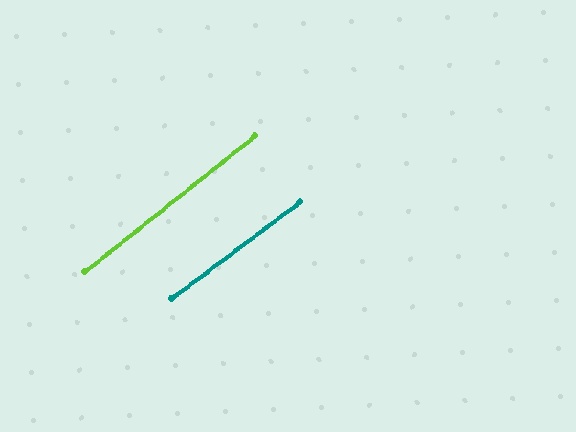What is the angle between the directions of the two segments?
Approximately 2 degrees.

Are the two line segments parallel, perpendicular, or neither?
Parallel — their directions differ by only 1.5°.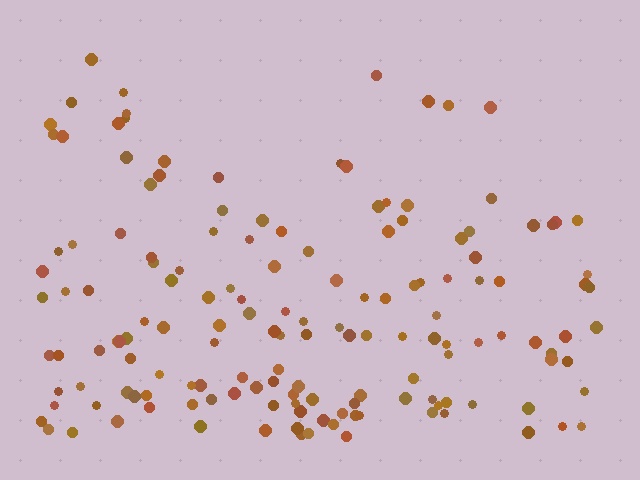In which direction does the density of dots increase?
From top to bottom, with the bottom side densest.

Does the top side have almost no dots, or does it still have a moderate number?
Still a moderate number, just noticeably fewer than the bottom.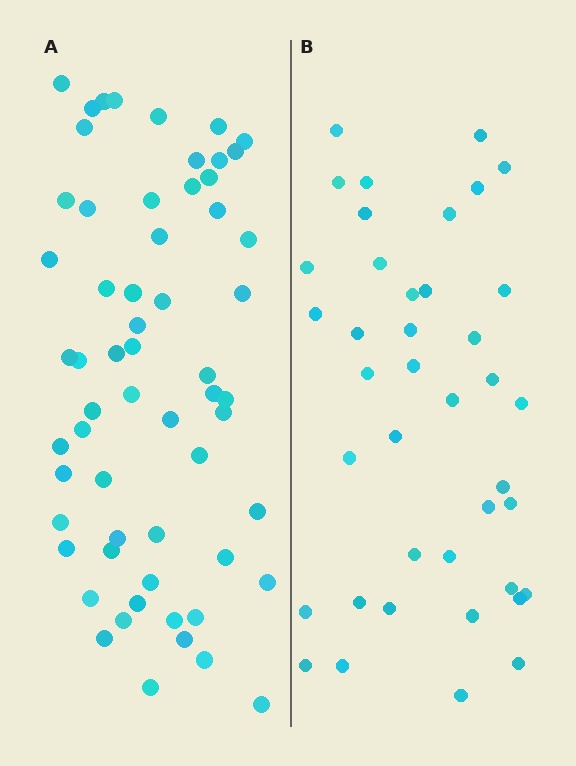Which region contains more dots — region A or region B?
Region A (the left region) has more dots.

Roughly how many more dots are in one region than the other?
Region A has approximately 20 more dots than region B.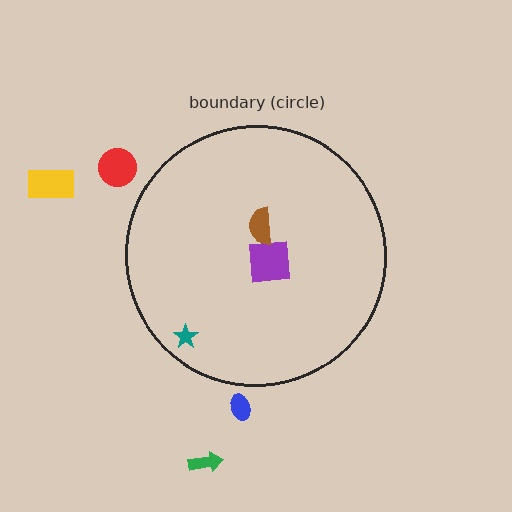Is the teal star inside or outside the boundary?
Inside.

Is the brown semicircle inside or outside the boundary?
Inside.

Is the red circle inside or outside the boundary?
Outside.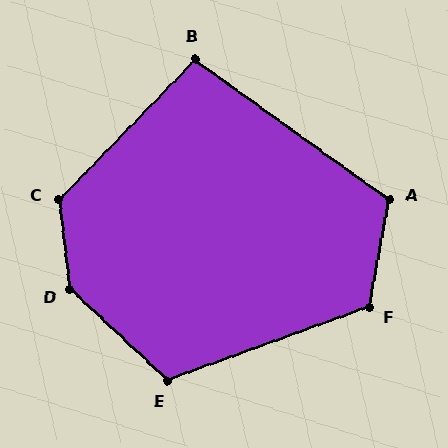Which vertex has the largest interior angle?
D, at approximately 141 degrees.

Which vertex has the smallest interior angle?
B, at approximately 98 degrees.